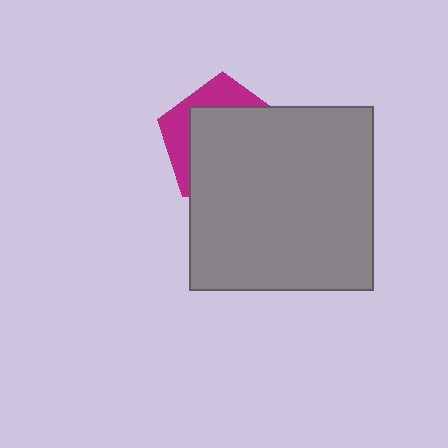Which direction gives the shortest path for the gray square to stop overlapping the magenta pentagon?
Moving toward the lower-right gives the shortest separation.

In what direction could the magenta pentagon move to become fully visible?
The magenta pentagon could move toward the upper-left. That would shift it out from behind the gray square entirely.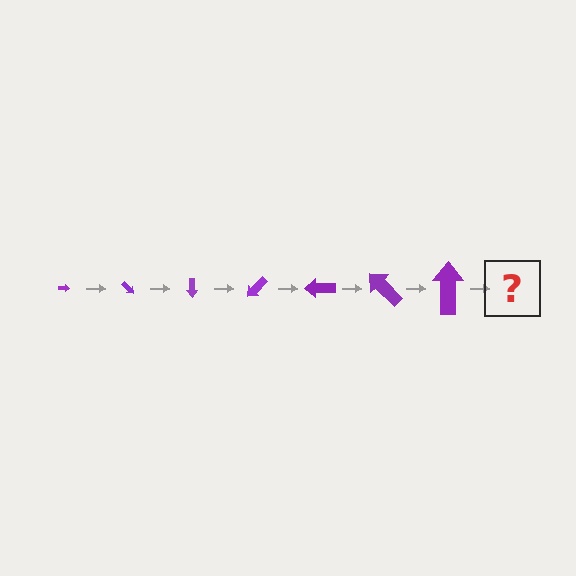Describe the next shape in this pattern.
It should be an arrow, larger than the previous one and rotated 315 degrees from the start.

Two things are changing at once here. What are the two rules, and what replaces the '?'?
The two rules are that the arrow grows larger each step and it rotates 45 degrees each step. The '?' should be an arrow, larger than the previous one and rotated 315 degrees from the start.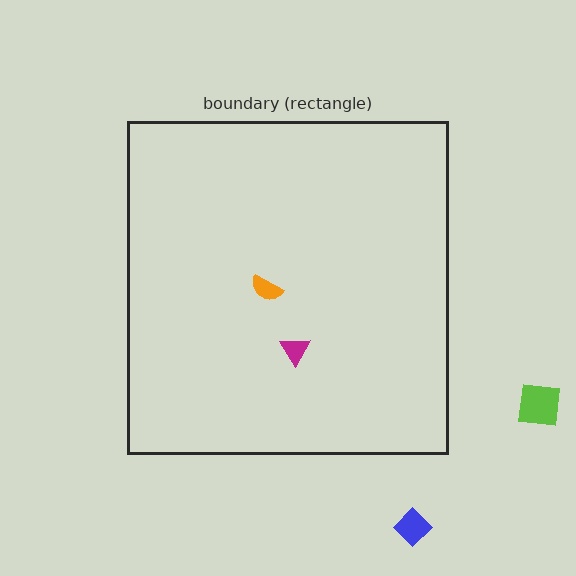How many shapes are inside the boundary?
2 inside, 2 outside.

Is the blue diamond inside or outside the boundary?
Outside.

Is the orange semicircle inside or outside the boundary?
Inside.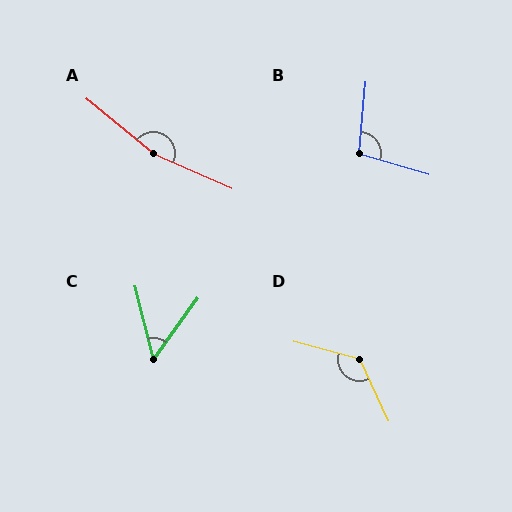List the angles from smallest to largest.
C (50°), B (101°), D (129°), A (164°).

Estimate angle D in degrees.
Approximately 129 degrees.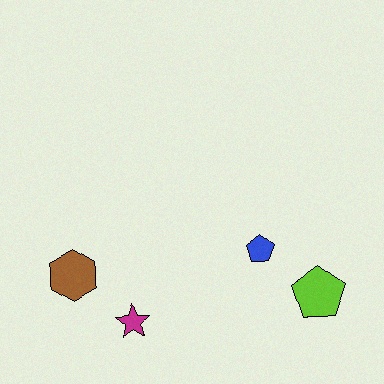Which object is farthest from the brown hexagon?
The lime pentagon is farthest from the brown hexagon.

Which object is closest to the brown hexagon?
The magenta star is closest to the brown hexagon.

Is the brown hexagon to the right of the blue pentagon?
No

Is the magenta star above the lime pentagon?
No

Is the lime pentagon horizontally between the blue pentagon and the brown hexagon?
No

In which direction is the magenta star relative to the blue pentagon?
The magenta star is to the left of the blue pentagon.